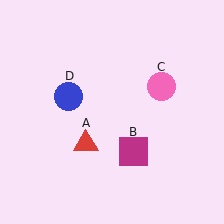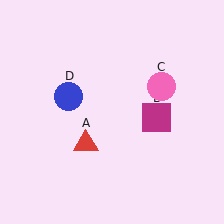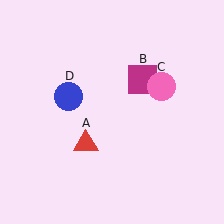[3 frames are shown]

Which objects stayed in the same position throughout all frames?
Red triangle (object A) and pink circle (object C) and blue circle (object D) remained stationary.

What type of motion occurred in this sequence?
The magenta square (object B) rotated counterclockwise around the center of the scene.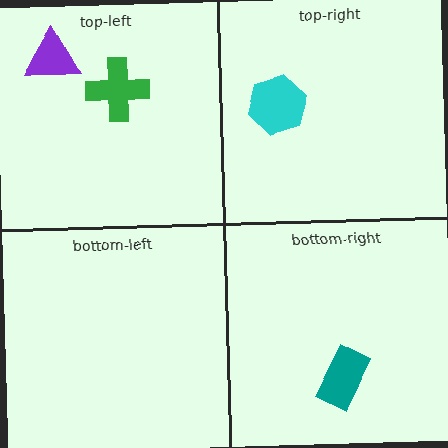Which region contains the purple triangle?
The top-left region.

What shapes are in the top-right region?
The cyan hexagon.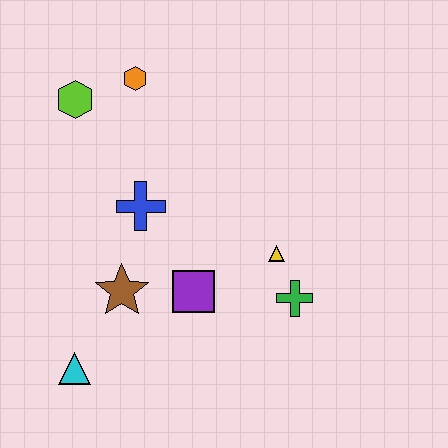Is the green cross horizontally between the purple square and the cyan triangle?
No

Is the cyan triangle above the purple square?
No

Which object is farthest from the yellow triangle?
The lime hexagon is farthest from the yellow triangle.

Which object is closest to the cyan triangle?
The brown star is closest to the cyan triangle.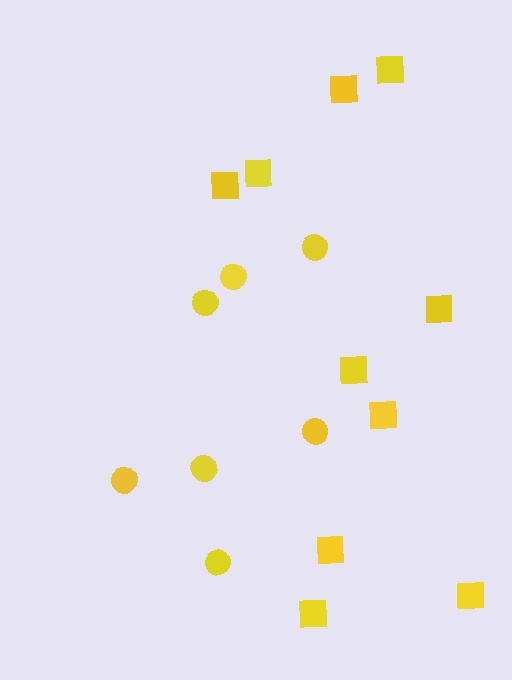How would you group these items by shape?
There are 2 groups: one group of squares (10) and one group of circles (7).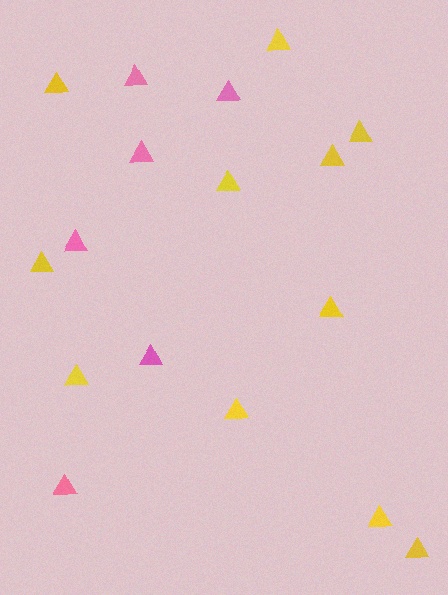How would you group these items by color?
There are 2 groups: one group of yellow triangles (11) and one group of pink triangles (6).